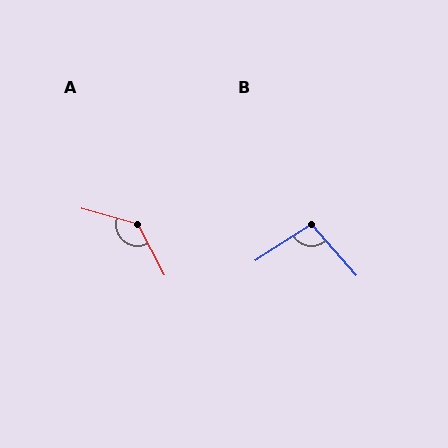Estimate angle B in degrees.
Approximately 98 degrees.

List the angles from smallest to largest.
B (98°), A (133°).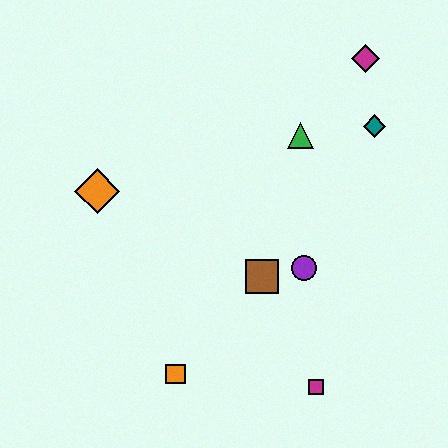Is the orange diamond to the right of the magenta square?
No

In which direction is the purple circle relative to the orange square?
The purple circle is to the right of the orange square.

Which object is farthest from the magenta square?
The magenta diamond is farthest from the magenta square.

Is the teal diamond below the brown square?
No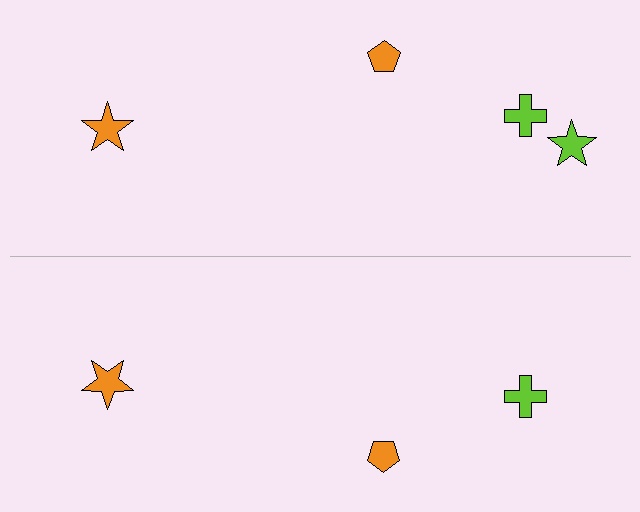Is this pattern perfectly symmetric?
No, the pattern is not perfectly symmetric. A lime star is missing from the bottom side.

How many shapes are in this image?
There are 7 shapes in this image.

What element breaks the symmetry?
A lime star is missing from the bottom side.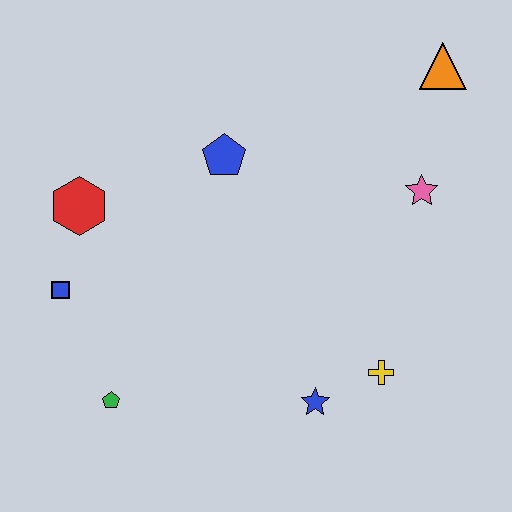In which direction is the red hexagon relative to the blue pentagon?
The red hexagon is to the left of the blue pentagon.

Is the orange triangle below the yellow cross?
No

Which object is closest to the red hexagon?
The blue square is closest to the red hexagon.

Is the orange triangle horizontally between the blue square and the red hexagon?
No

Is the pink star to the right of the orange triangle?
No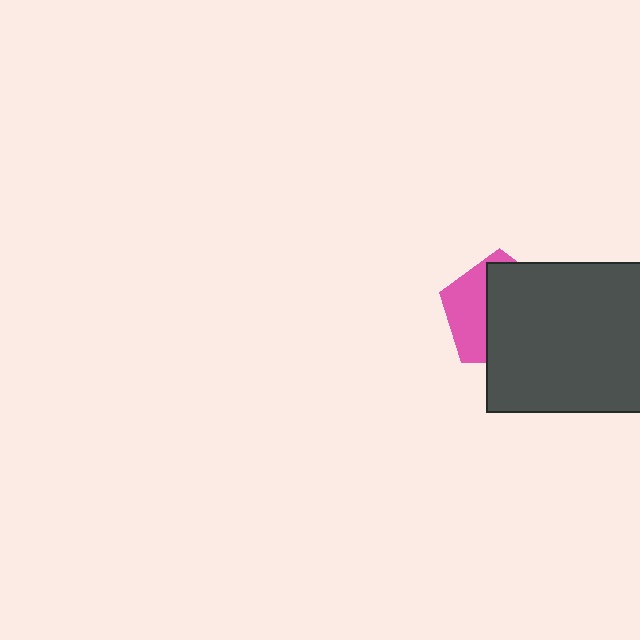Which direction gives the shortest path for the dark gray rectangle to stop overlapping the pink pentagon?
Moving right gives the shortest separation.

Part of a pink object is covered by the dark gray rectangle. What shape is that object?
It is a pentagon.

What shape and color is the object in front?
The object in front is a dark gray rectangle.